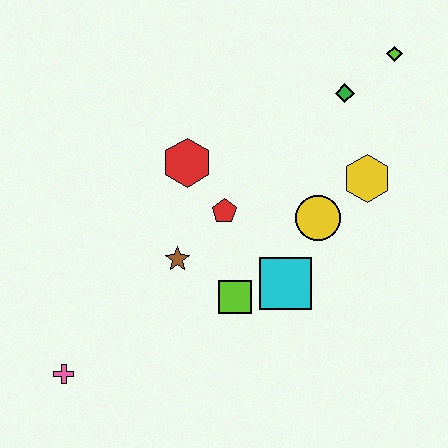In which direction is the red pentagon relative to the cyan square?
The red pentagon is above the cyan square.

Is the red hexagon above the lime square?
Yes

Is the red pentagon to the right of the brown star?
Yes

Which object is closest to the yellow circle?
The yellow hexagon is closest to the yellow circle.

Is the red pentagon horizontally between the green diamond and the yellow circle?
No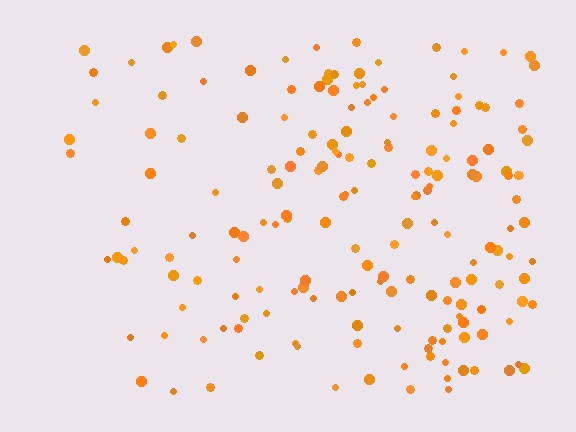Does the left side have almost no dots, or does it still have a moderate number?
Still a moderate number, just noticeably fewer than the right.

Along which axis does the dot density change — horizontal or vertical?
Horizontal.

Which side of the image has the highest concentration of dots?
The right.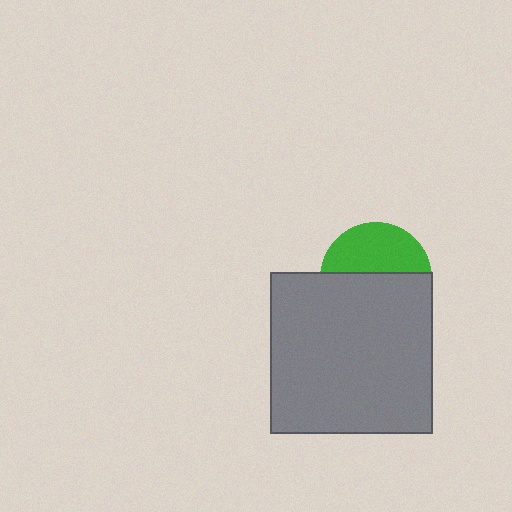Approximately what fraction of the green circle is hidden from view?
Roughly 58% of the green circle is hidden behind the gray square.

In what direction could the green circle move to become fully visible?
The green circle could move up. That would shift it out from behind the gray square entirely.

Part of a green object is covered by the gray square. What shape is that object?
It is a circle.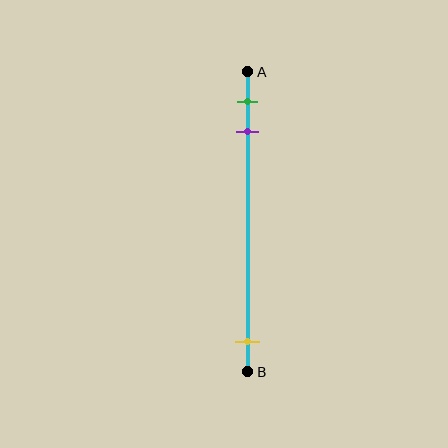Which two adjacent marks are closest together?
The green and purple marks are the closest adjacent pair.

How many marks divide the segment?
There are 3 marks dividing the segment.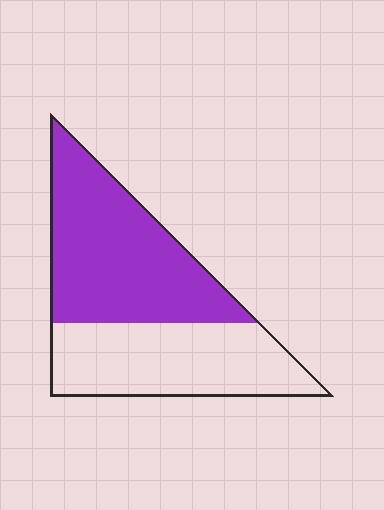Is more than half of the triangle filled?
Yes.